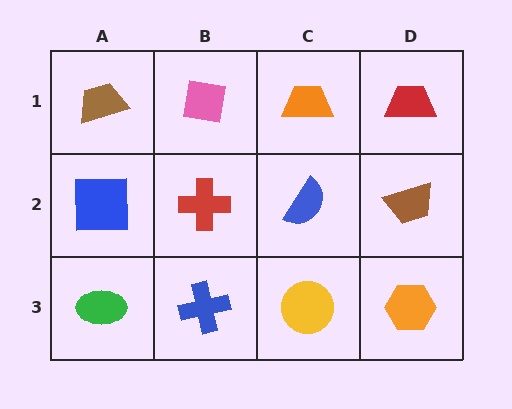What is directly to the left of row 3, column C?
A blue cross.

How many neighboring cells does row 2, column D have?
3.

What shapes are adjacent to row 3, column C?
A blue semicircle (row 2, column C), a blue cross (row 3, column B), an orange hexagon (row 3, column D).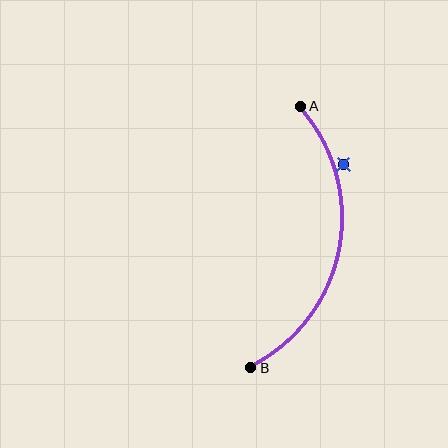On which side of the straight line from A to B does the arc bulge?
The arc bulges to the right of the straight line connecting A and B.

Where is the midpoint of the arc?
The arc midpoint is the point on the curve farthest from the straight line joining A and B. It sits to the right of that line.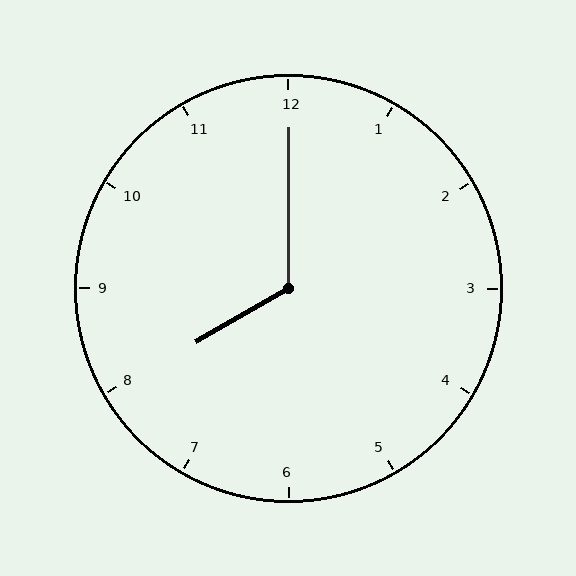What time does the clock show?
8:00.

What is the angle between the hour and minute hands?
Approximately 120 degrees.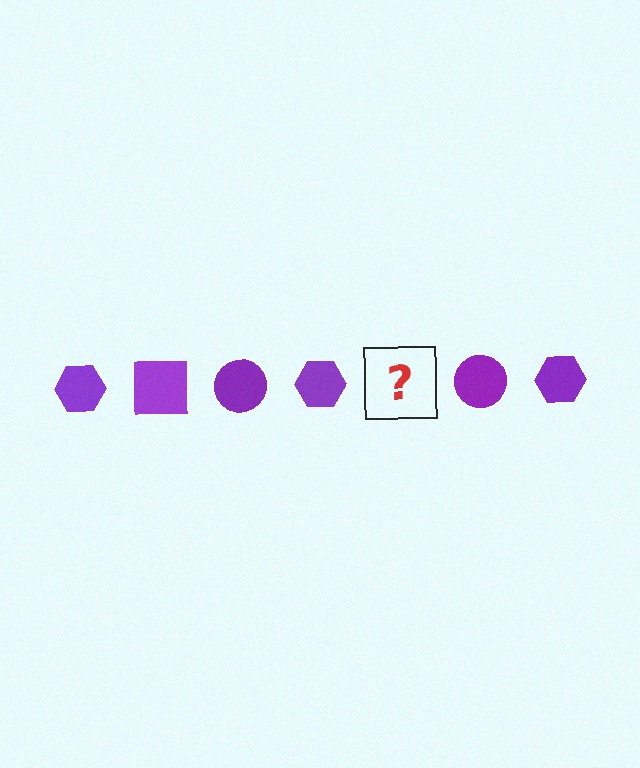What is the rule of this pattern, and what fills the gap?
The rule is that the pattern cycles through hexagon, square, circle shapes in purple. The gap should be filled with a purple square.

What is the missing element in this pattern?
The missing element is a purple square.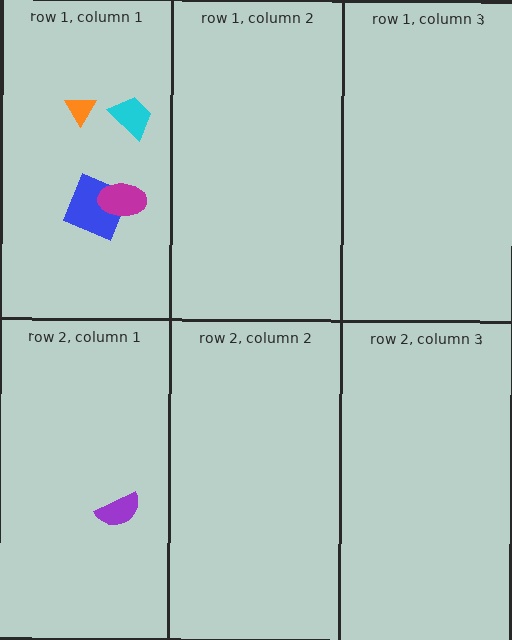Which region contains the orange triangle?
The row 1, column 1 region.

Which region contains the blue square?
The row 1, column 1 region.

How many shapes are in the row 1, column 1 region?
4.